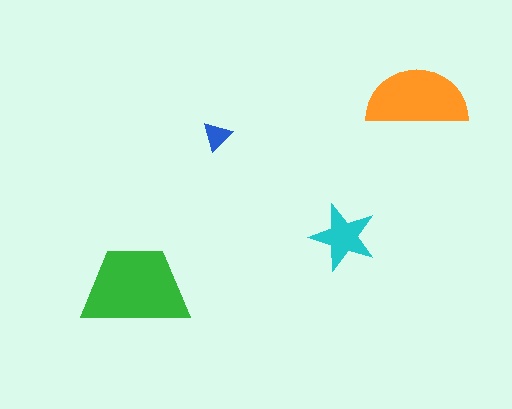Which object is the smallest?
The blue triangle.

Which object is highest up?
The orange semicircle is topmost.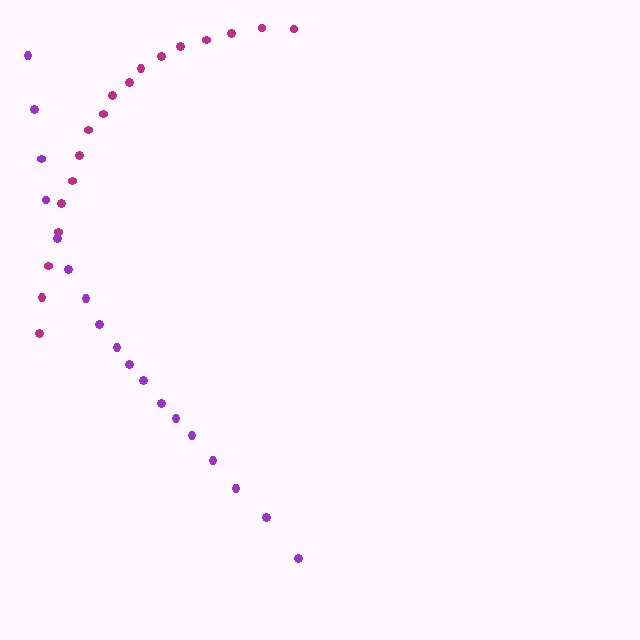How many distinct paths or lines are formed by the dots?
There are 2 distinct paths.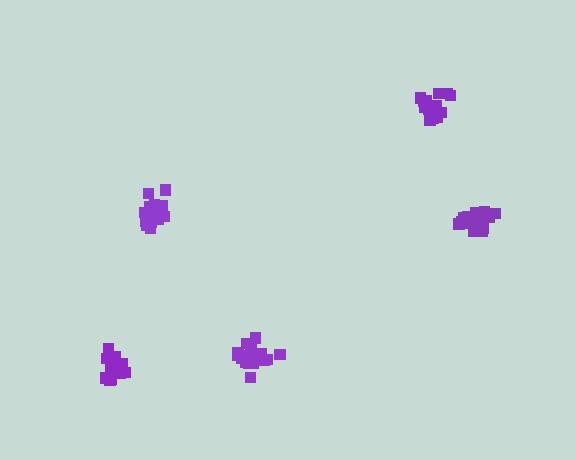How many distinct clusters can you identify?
There are 5 distinct clusters.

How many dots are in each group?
Group 1: 21 dots, Group 2: 15 dots, Group 3: 16 dots, Group 4: 15 dots, Group 5: 19 dots (86 total).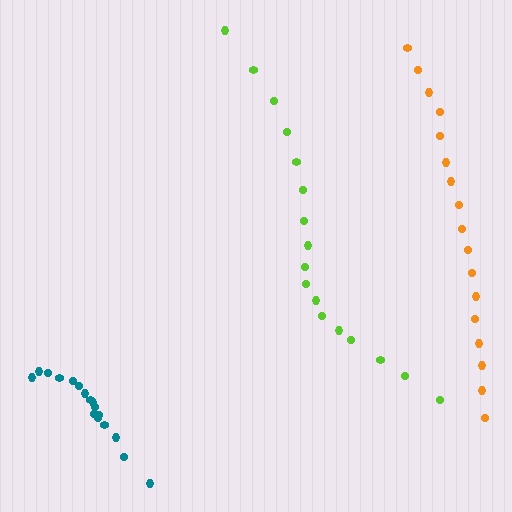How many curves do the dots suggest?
There are 3 distinct paths.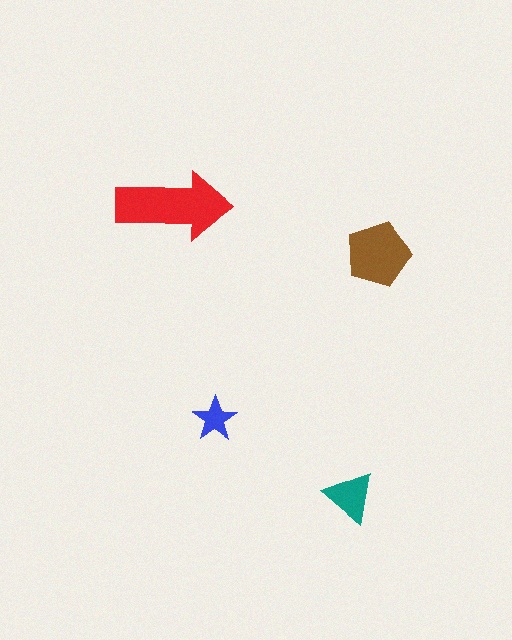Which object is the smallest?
The blue star.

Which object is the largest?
The red arrow.